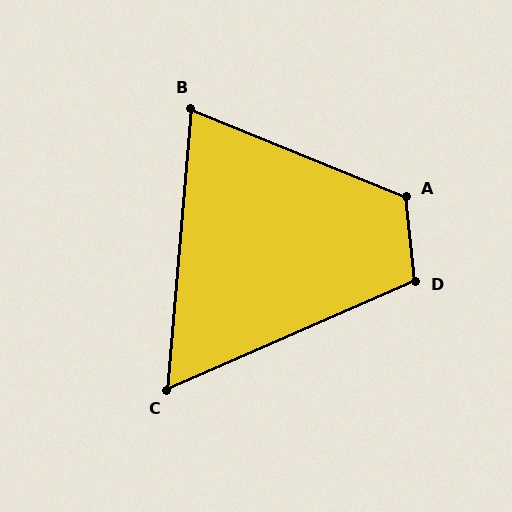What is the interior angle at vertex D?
Approximately 107 degrees (obtuse).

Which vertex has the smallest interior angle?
C, at approximately 62 degrees.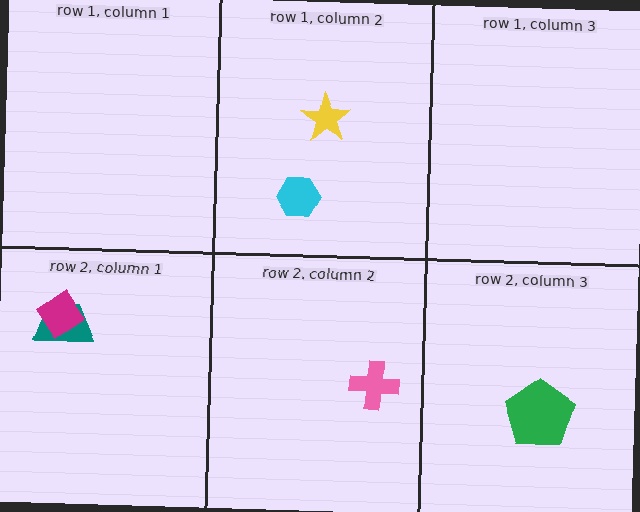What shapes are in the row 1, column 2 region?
The yellow star, the cyan hexagon.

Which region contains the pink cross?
The row 2, column 2 region.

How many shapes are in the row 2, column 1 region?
2.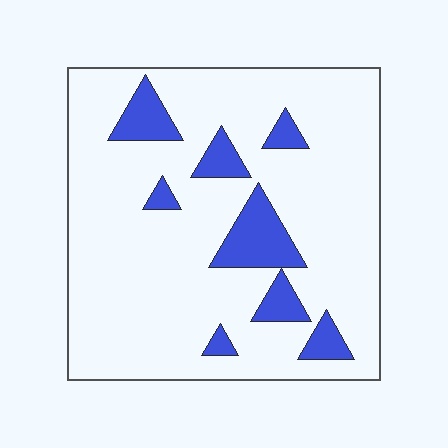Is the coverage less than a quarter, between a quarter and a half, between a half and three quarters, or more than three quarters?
Less than a quarter.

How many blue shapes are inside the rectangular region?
8.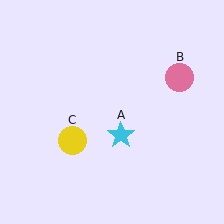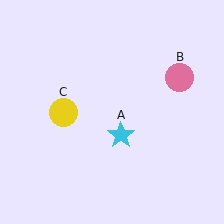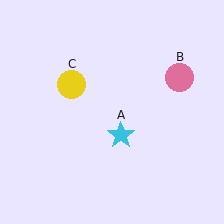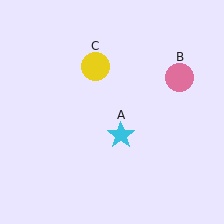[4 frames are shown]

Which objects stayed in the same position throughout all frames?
Cyan star (object A) and pink circle (object B) remained stationary.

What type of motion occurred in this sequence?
The yellow circle (object C) rotated clockwise around the center of the scene.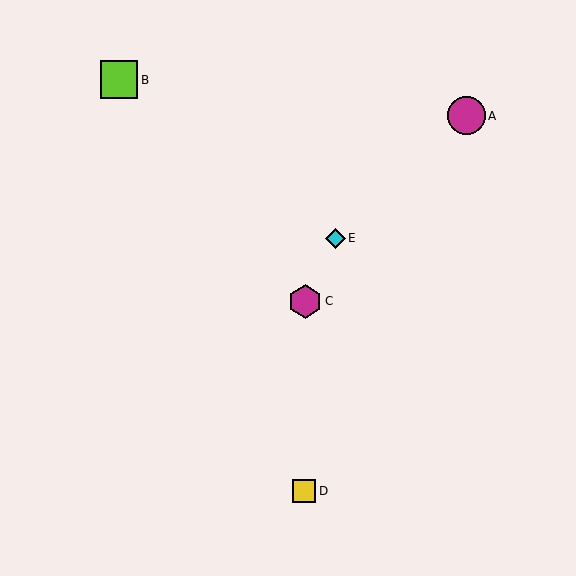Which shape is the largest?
The magenta circle (labeled A) is the largest.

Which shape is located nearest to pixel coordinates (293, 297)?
The magenta hexagon (labeled C) at (305, 301) is nearest to that location.